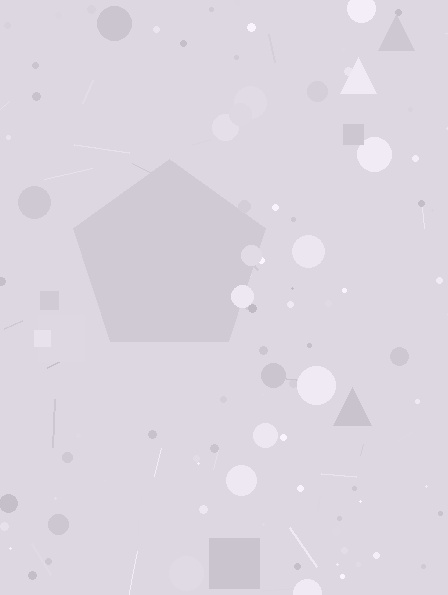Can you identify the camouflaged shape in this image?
The camouflaged shape is a pentagon.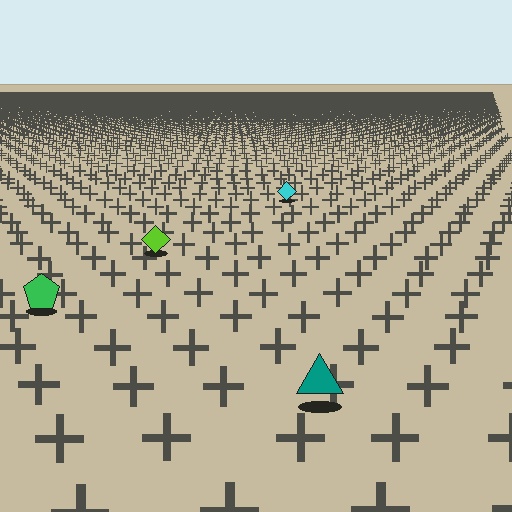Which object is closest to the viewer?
The teal triangle is closest. The texture marks near it are larger and more spread out.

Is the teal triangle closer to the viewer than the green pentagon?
Yes. The teal triangle is closer — you can tell from the texture gradient: the ground texture is coarser near it.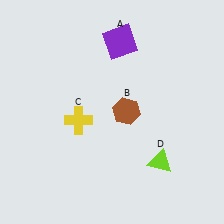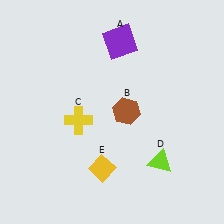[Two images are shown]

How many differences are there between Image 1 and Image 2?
There is 1 difference between the two images.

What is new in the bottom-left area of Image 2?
A yellow diamond (E) was added in the bottom-left area of Image 2.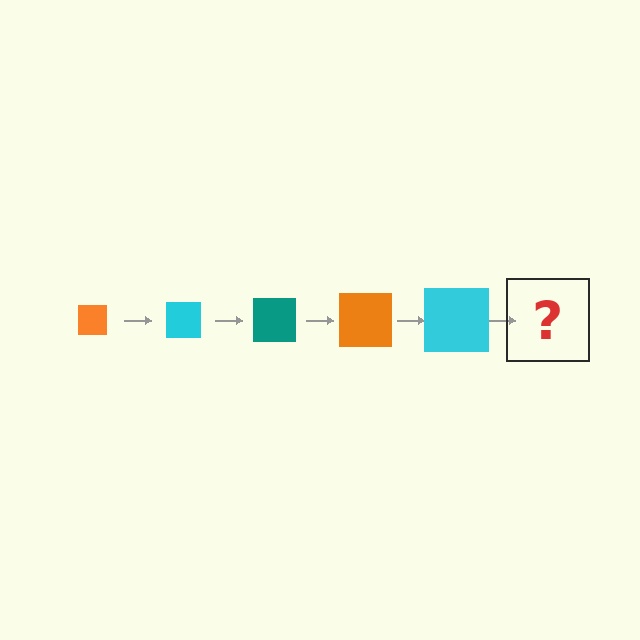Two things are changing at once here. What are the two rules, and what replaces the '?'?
The two rules are that the square grows larger each step and the color cycles through orange, cyan, and teal. The '?' should be a teal square, larger than the previous one.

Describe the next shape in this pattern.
It should be a teal square, larger than the previous one.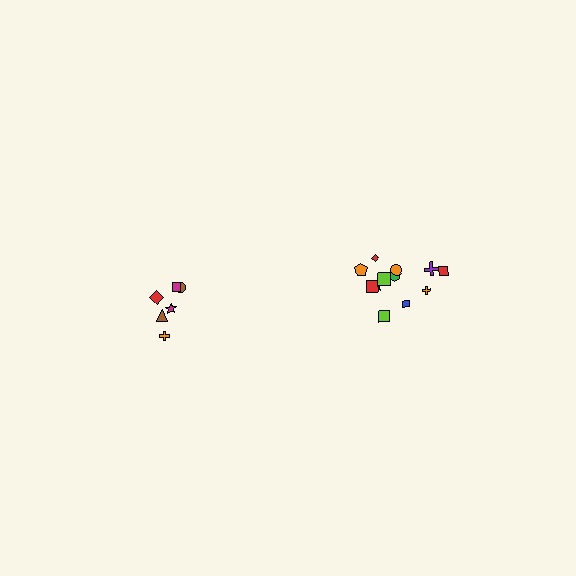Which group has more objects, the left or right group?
The right group.